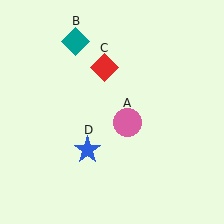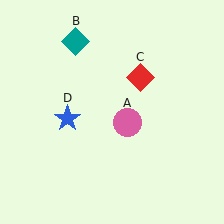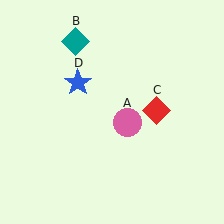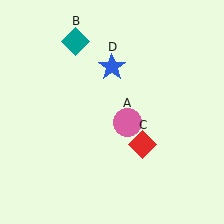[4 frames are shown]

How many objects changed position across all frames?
2 objects changed position: red diamond (object C), blue star (object D).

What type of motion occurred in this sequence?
The red diamond (object C), blue star (object D) rotated clockwise around the center of the scene.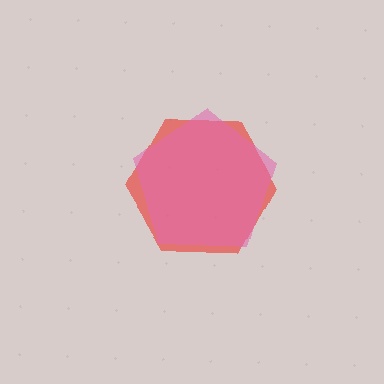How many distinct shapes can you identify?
There are 2 distinct shapes: a red hexagon, a pink pentagon.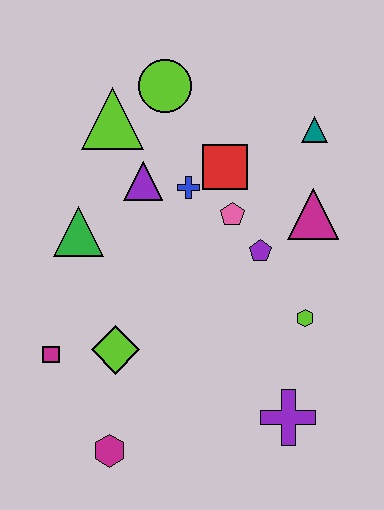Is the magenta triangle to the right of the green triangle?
Yes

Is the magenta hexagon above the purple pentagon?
No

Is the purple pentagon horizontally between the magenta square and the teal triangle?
Yes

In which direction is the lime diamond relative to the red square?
The lime diamond is below the red square.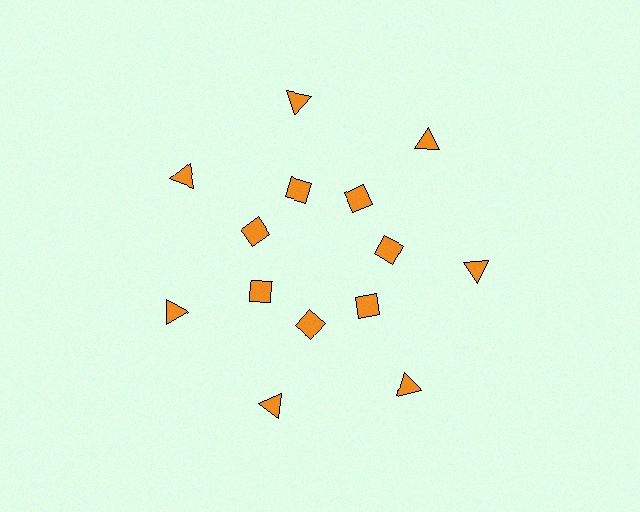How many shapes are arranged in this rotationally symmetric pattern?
There are 14 shapes, arranged in 7 groups of 2.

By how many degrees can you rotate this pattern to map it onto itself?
The pattern maps onto itself every 51 degrees of rotation.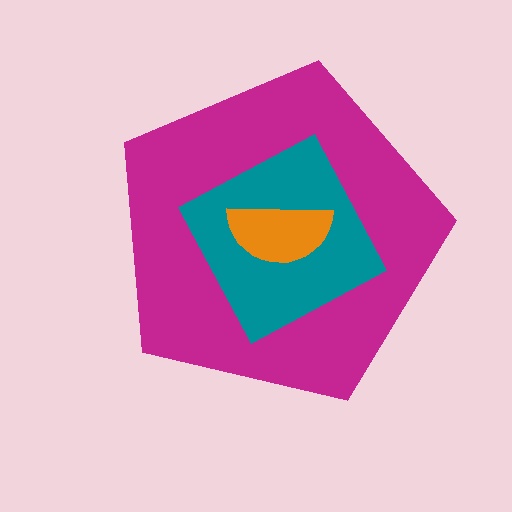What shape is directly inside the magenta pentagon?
The teal square.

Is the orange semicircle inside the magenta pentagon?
Yes.